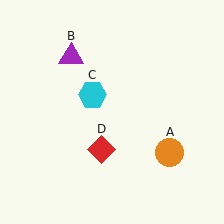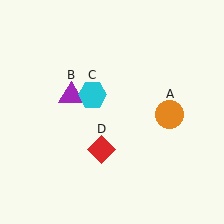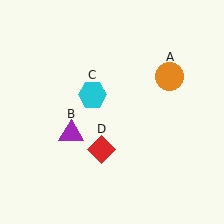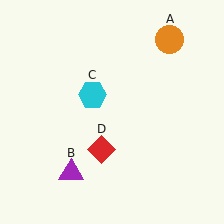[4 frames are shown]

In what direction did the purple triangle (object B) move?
The purple triangle (object B) moved down.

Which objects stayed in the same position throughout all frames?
Cyan hexagon (object C) and red diamond (object D) remained stationary.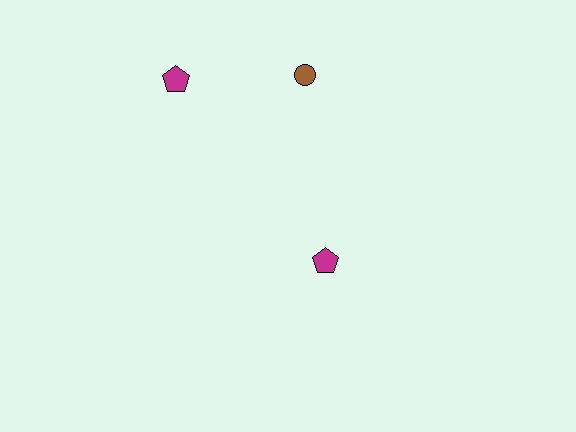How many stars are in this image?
There are no stars.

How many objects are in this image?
There are 3 objects.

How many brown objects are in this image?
There is 1 brown object.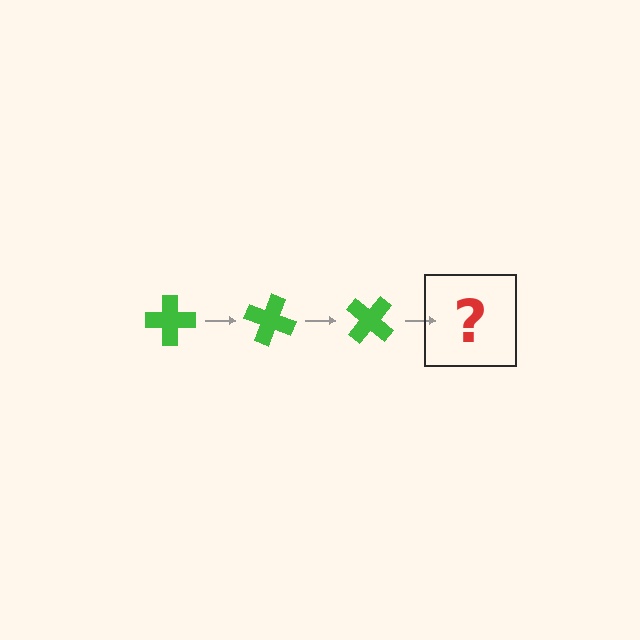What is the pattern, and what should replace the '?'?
The pattern is that the cross rotates 20 degrees each step. The '?' should be a green cross rotated 60 degrees.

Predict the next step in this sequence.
The next step is a green cross rotated 60 degrees.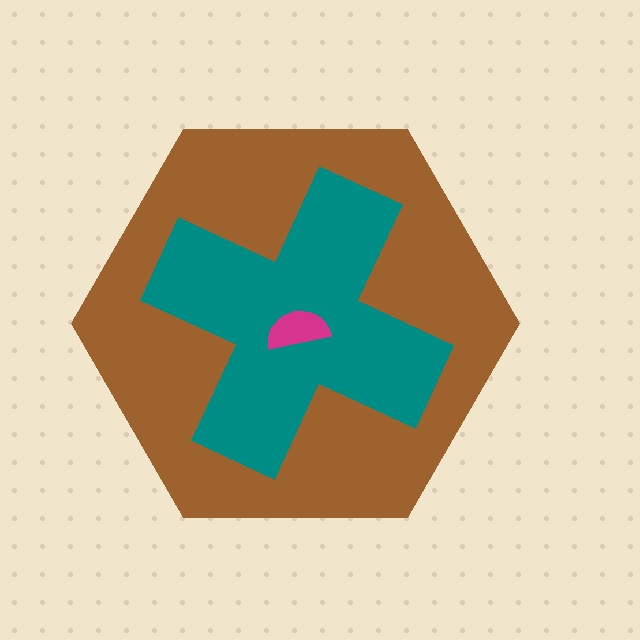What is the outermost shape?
The brown hexagon.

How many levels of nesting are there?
3.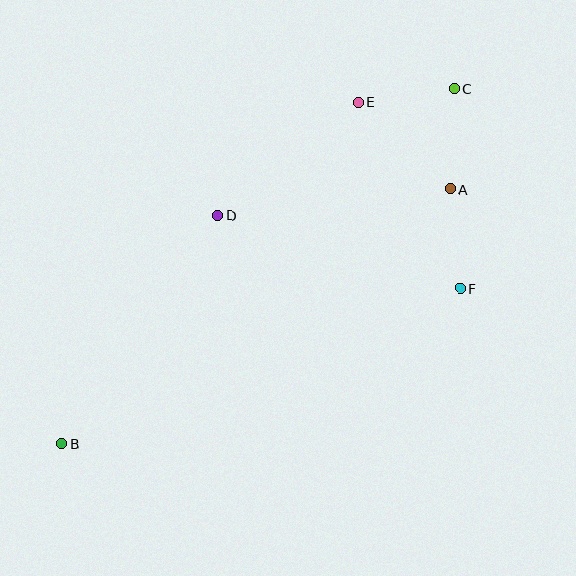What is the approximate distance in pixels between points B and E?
The distance between B and E is approximately 453 pixels.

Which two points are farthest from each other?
Points B and C are farthest from each other.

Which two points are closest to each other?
Points C and E are closest to each other.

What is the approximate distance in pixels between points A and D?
The distance between A and D is approximately 234 pixels.